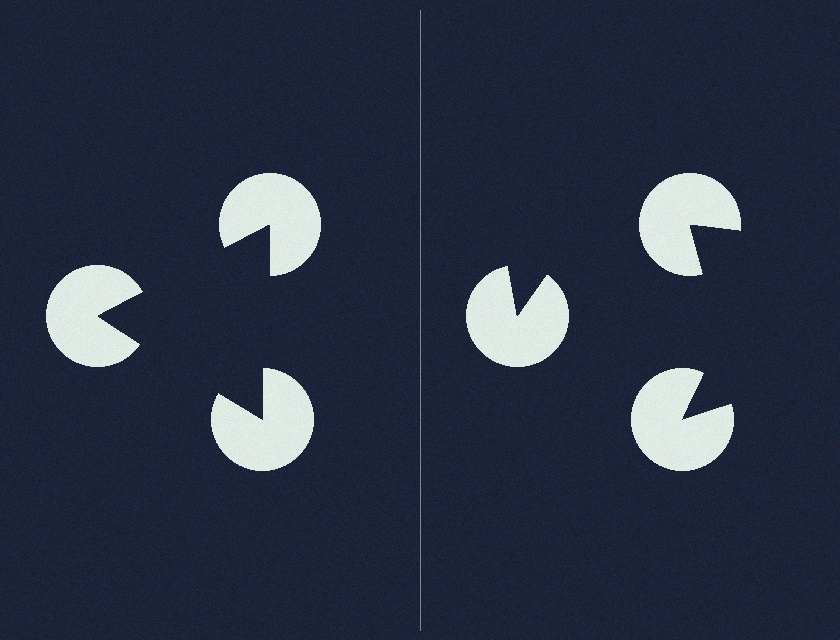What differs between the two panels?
The pac-man discs are positioned identically on both sides; only the wedge orientations differ. On the left they align to a triangle; on the right they are misaligned.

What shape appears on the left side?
An illusory triangle.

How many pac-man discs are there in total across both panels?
6 — 3 on each side.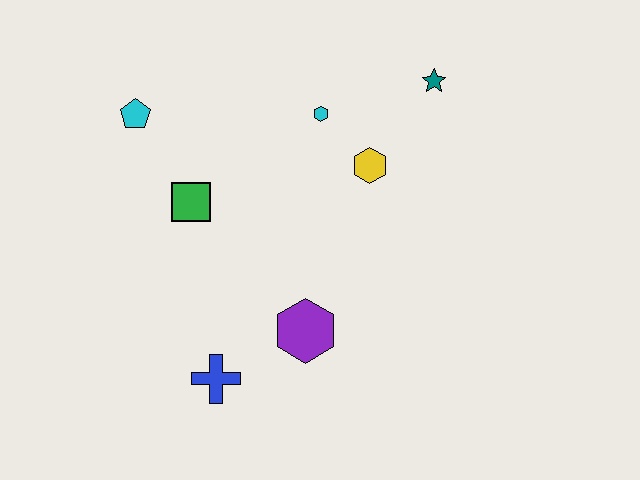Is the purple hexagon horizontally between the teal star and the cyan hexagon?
No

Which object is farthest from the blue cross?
The teal star is farthest from the blue cross.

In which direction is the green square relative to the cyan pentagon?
The green square is below the cyan pentagon.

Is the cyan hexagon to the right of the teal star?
No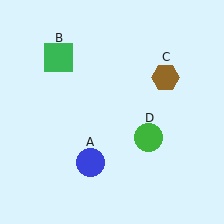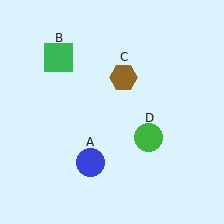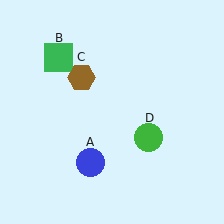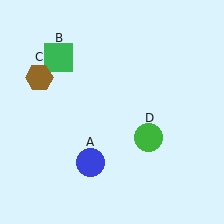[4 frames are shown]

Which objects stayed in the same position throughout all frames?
Blue circle (object A) and green square (object B) and green circle (object D) remained stationary.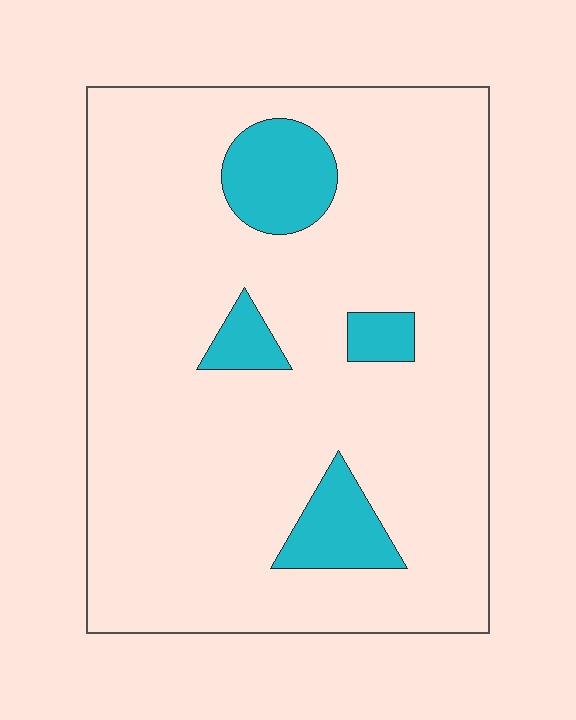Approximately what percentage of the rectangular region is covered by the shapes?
Approximately 10%.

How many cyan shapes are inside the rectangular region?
4.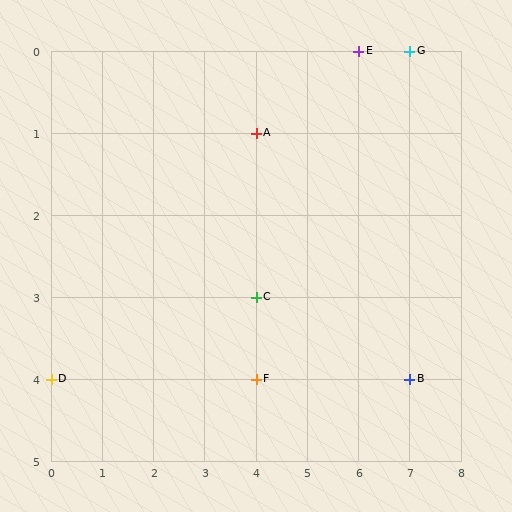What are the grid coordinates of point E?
Point E is at grid coordinates (6, 0).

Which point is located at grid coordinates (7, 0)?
Point G is at (7, 0).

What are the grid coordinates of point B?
Point B is at grid coordinates (7, 4).